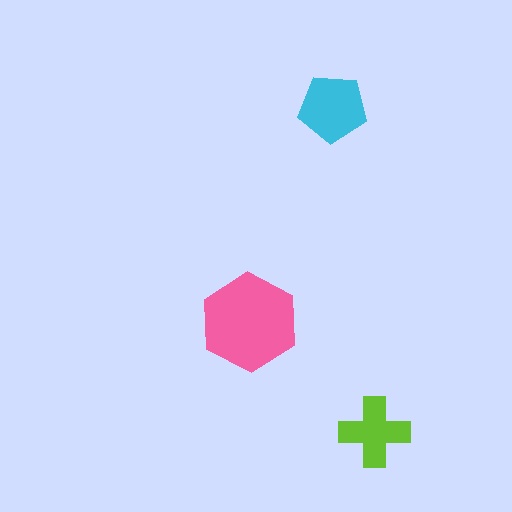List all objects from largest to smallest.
The pink hexagon, the cyan pentagon, the lime cross.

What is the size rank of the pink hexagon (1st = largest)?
1st.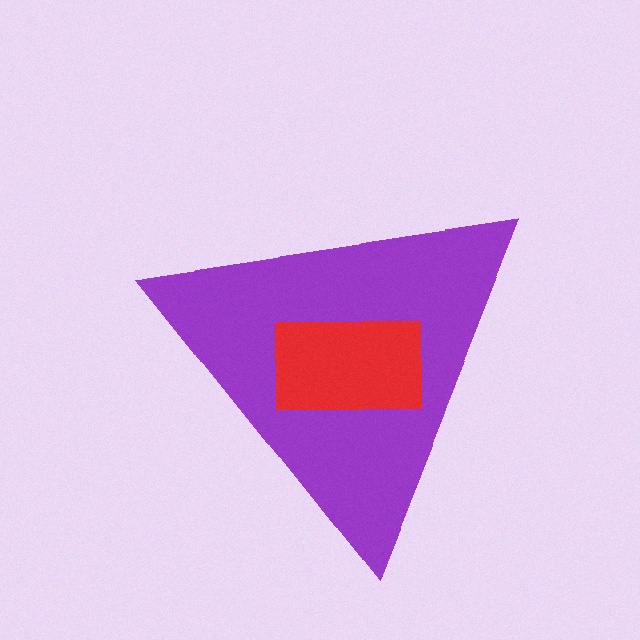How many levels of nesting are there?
2.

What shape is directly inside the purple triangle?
The red rectangle.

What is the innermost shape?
The red rectangle.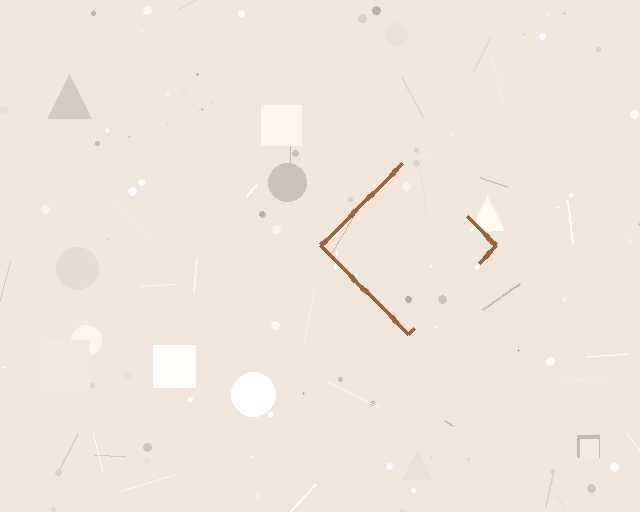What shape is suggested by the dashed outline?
The dashed outline suggests a diamond.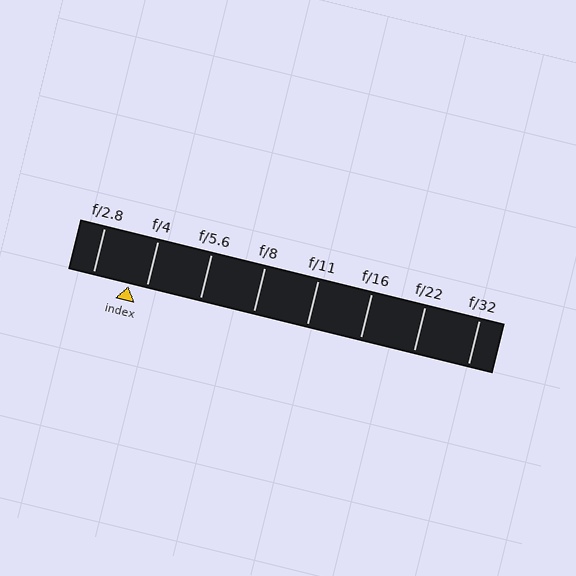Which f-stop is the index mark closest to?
The index mark is closest to f/4.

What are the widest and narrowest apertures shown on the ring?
The widest aperture shown is f/2.8 and the narrowest is f/32.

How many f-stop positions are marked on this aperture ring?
There are 8 f-stop positions marked.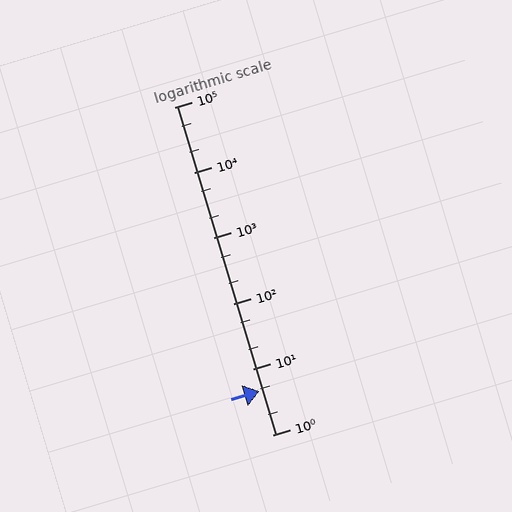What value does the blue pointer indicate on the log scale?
The pointer indicates approximately 4.7.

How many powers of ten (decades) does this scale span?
The scale spans 5 decades, from 1 to 100000.